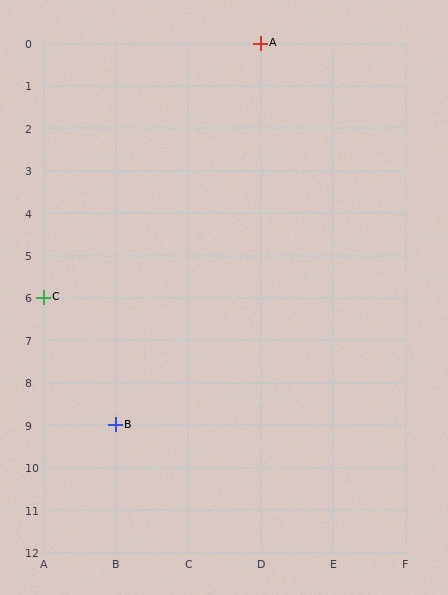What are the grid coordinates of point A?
Point A is at grid coordinates (D, 0).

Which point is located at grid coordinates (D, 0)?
Point A is at (D, 0).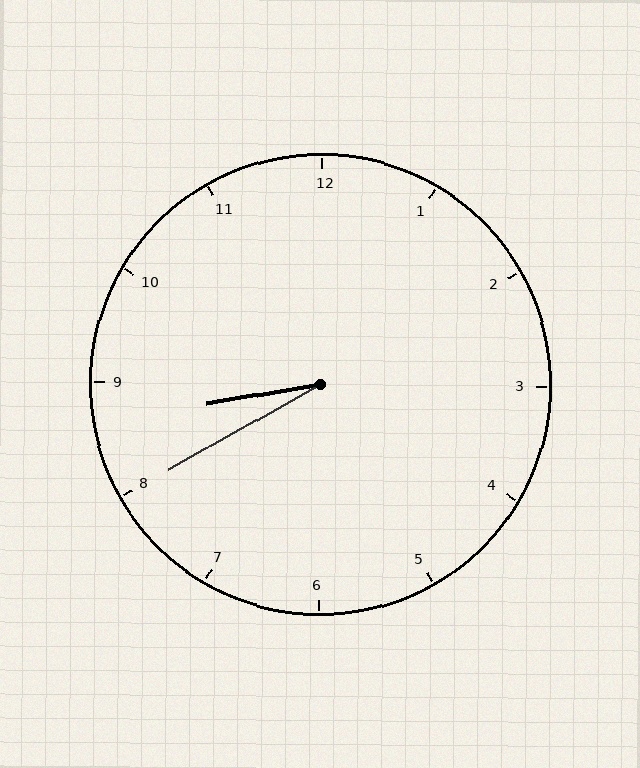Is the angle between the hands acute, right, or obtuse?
It is acute.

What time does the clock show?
8:40.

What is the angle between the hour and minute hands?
Approximately 20 degrees.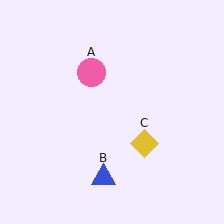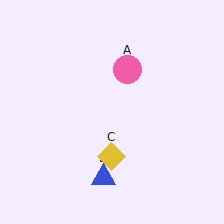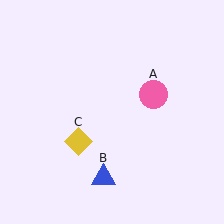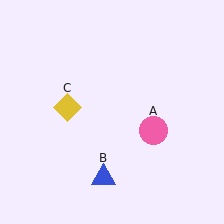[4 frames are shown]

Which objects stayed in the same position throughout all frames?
Blue triangle (object B) remained stationary.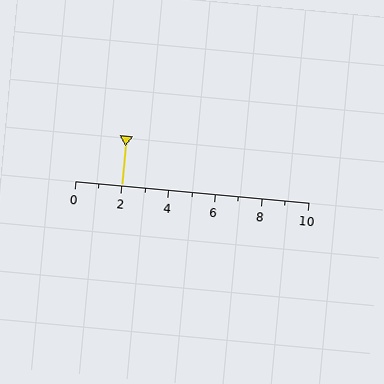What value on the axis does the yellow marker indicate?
The marker indicates approximately 2.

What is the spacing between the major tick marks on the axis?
The major ticks are spaced 2 apart.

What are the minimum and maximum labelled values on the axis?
The axis runs from 0 to 10.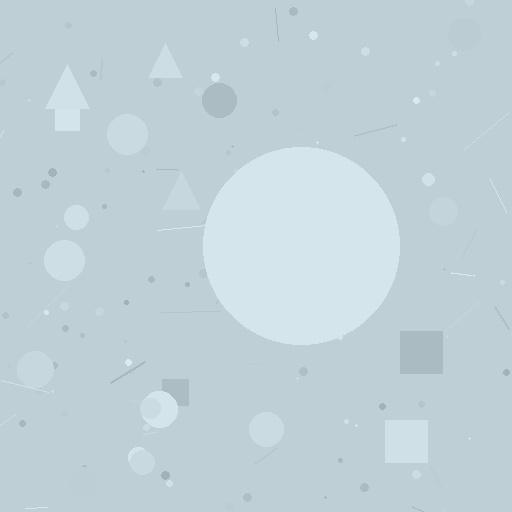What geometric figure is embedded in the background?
A circle is embedded in the background.